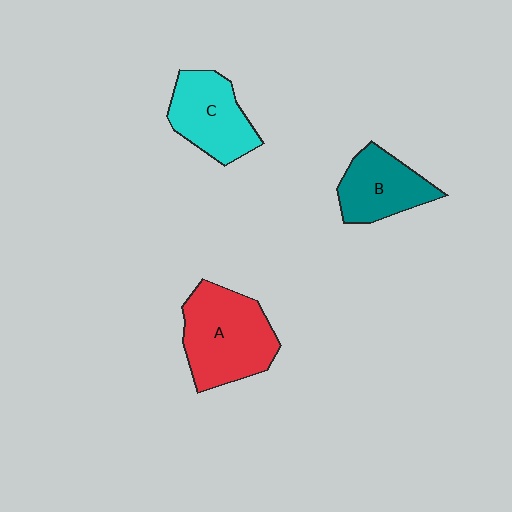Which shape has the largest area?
Shape A (red).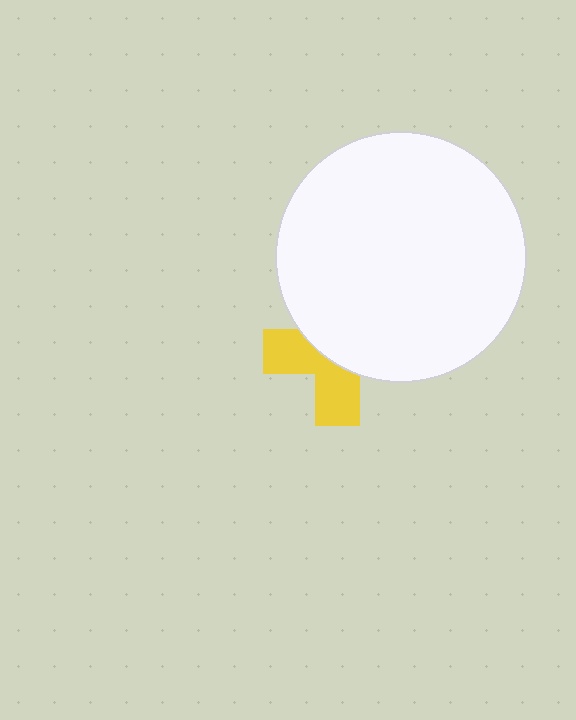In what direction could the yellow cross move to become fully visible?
The yellow cross could move down. That would shift it out from behind the white circle entirely.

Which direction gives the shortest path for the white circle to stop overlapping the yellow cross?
Moving up gives the shortest separation.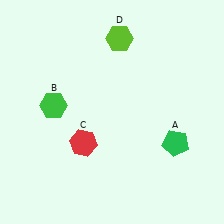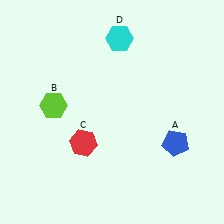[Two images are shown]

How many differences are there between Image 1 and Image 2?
There are 3 differences between the two images.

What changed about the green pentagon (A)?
In Image 1, A is green. In Image 2, it changed to blue.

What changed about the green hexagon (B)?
In Image 1, B is green. In Image 2, it changed to lime.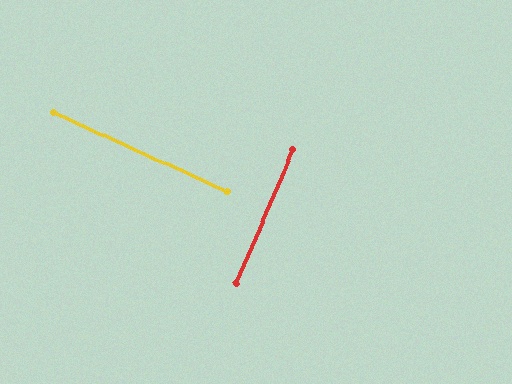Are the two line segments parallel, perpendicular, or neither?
Perpendicular — they meet at approximately 88°.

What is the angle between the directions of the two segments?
Approximately 88 degrees.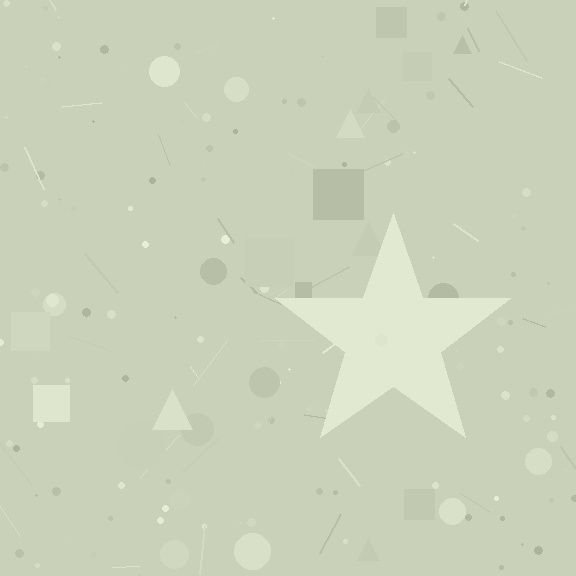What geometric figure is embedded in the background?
A star is embedded in the background.